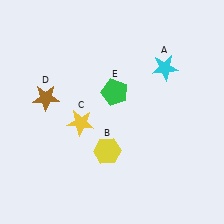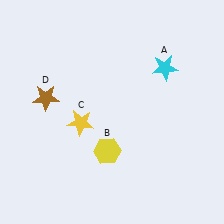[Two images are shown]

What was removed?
The green pentagon (E) was removed in Image 2.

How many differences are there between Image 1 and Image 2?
There is 1 difference between the two images.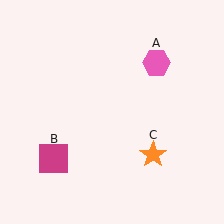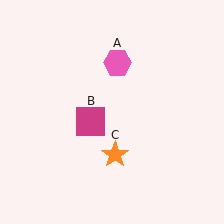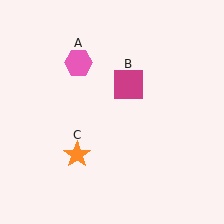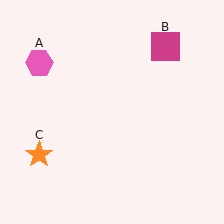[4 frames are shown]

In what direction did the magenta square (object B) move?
The magenta square (object B) moved up and to the right.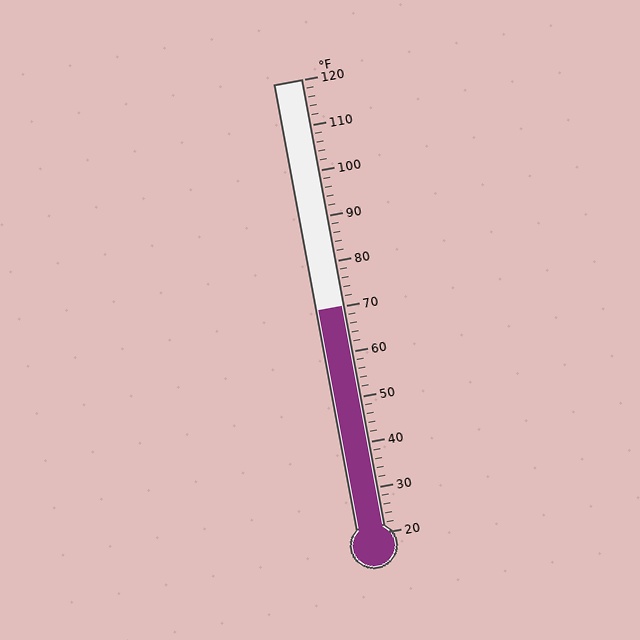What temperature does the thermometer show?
The thermometer shows approximately 70°F.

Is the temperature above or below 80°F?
The temperature is below 80°F.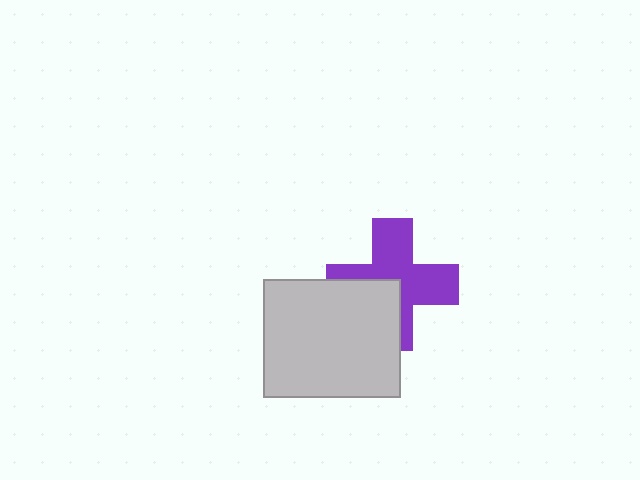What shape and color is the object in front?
The object in front is a light gray rectangle.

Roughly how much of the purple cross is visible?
About half of it is visible (roughly 65%).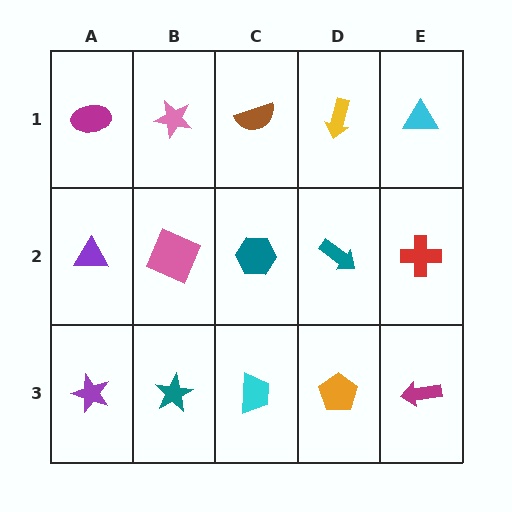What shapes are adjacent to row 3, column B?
A pink square (row 2, column B), a purple star (row 3, column A), a cyan trapezoid (row 3, column C).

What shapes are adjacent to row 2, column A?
A magenta ellipse (row 1, column A), a purple star (row 3, column A), a pink square (row 2, column B).